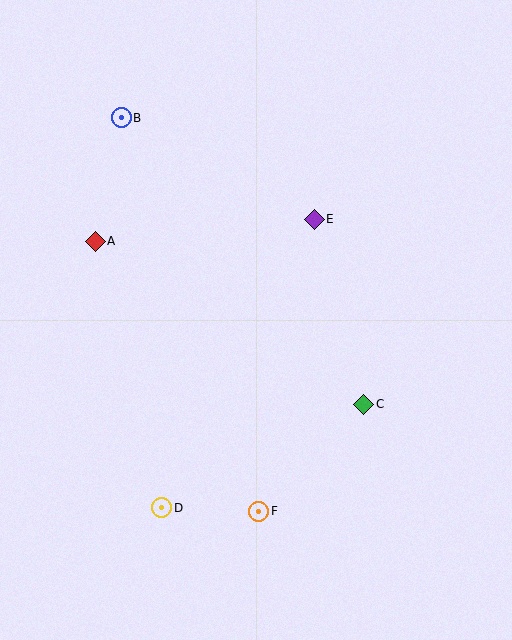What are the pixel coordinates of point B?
Point B is at (121, 118).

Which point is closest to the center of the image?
Point E at (314, 219) is closest to the center.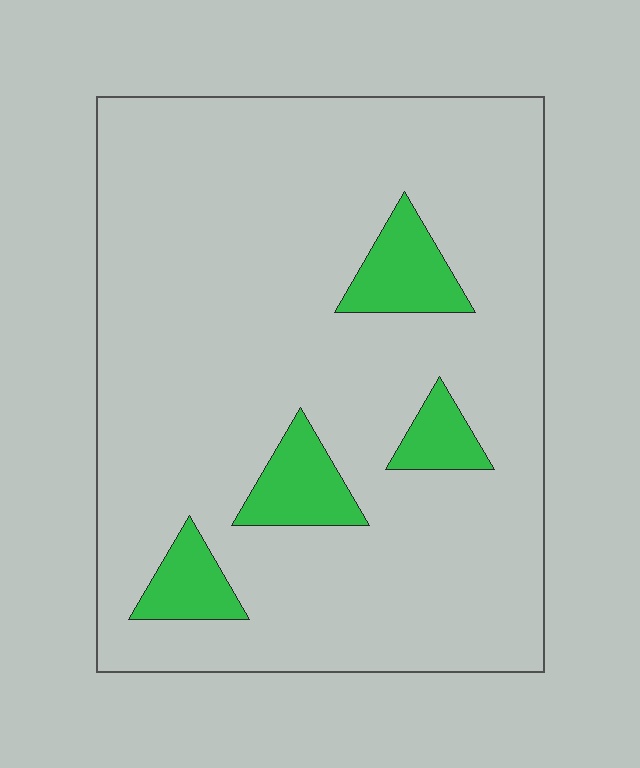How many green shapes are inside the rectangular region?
4.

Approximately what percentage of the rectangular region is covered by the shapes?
Approximately 10%.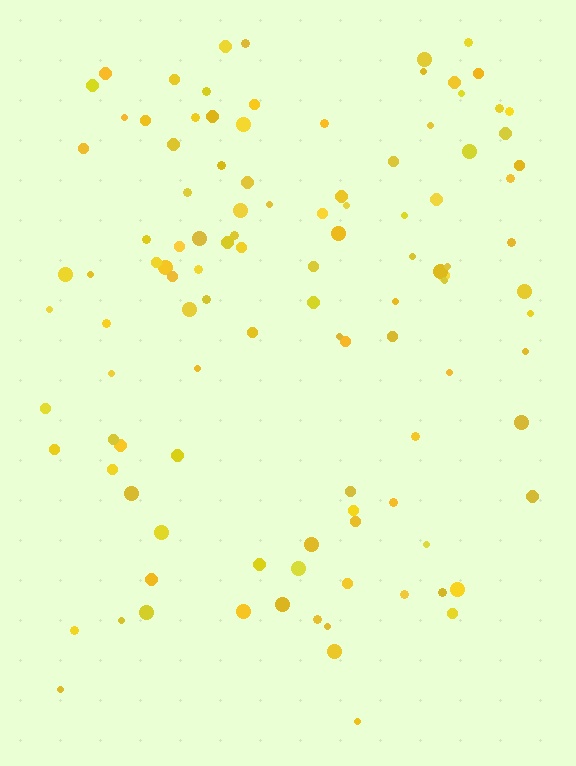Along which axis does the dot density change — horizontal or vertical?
Vertical.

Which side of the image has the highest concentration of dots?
The top.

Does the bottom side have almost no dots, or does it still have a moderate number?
Still a moderate number, just noticeably fewer than the top.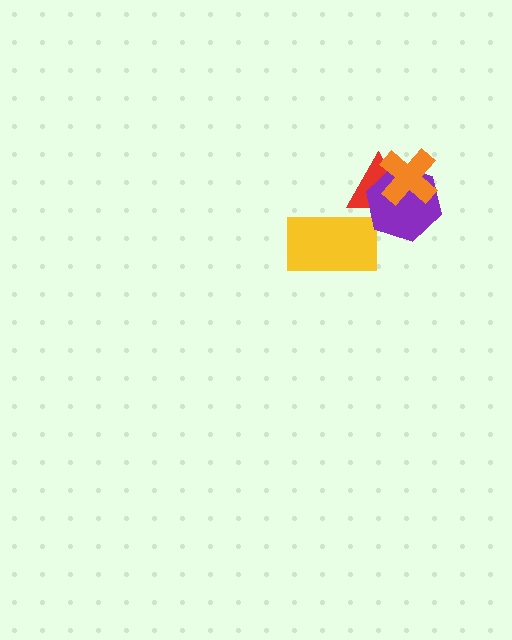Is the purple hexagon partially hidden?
Yes, it is partially covered by another shape.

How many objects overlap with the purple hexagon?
2 objects overlap with the purple hexagon.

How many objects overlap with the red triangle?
3 objects overlap with the red triangle.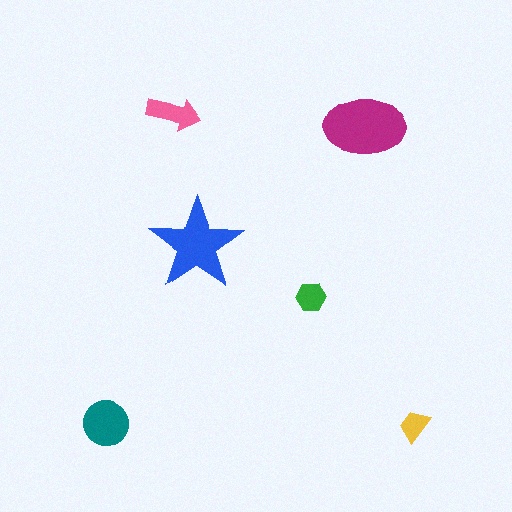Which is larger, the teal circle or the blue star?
The blue star.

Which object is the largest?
The magenta ellipse.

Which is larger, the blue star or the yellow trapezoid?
The blue star.